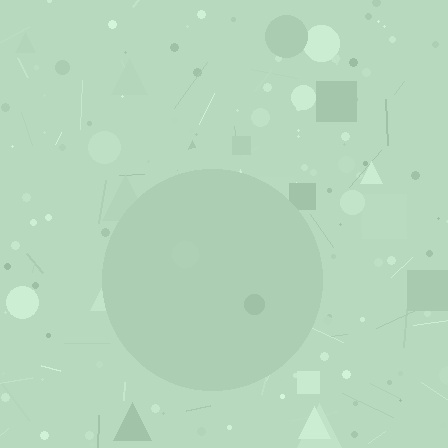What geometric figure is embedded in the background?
A circle is embedded in the background.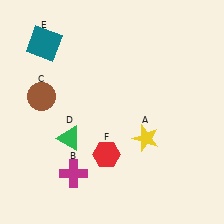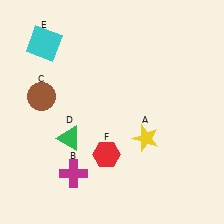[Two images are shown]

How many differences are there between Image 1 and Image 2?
There is 1 difference between the two images.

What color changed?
The square (E) changed from teal in Image 1 to cyan in Image 2.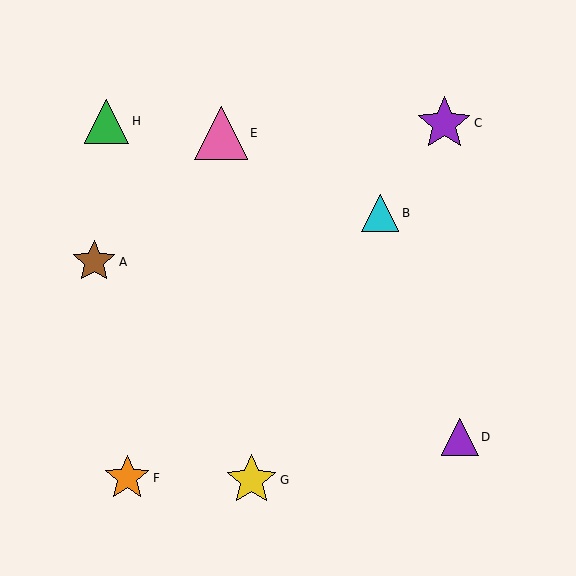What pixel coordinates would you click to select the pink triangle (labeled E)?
Click at (221, 133) to select the pink triangle E.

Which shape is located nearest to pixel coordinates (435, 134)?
The purple star (labeled C) at (444, 123) is nearest to that location.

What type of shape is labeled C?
Shape C is a purple star.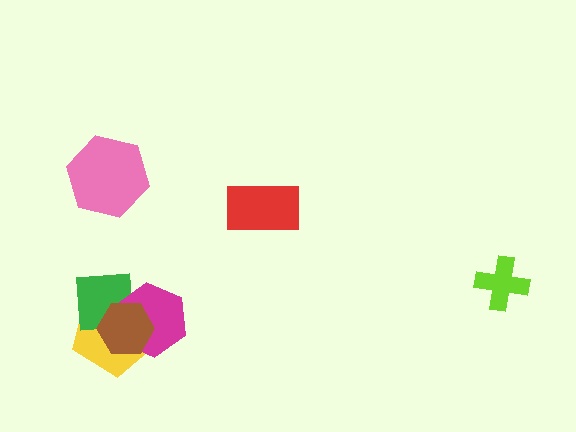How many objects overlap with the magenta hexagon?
3 objects overlap with the magenta hexagon.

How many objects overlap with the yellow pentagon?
3 objects overlap with the yellow pentagon.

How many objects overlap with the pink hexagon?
0 objects overlap with the pink hexagon.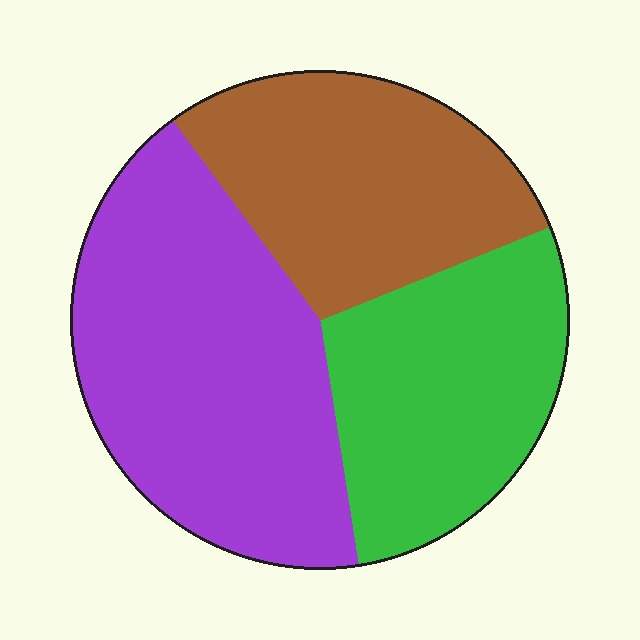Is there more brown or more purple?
Purple.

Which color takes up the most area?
Purple, at roughly 40%.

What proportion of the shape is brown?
Brown covers 29% of the shape.